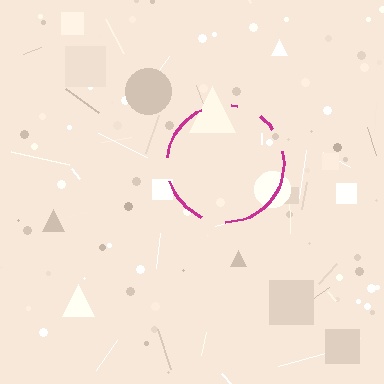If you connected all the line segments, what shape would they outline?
They would outline a circle.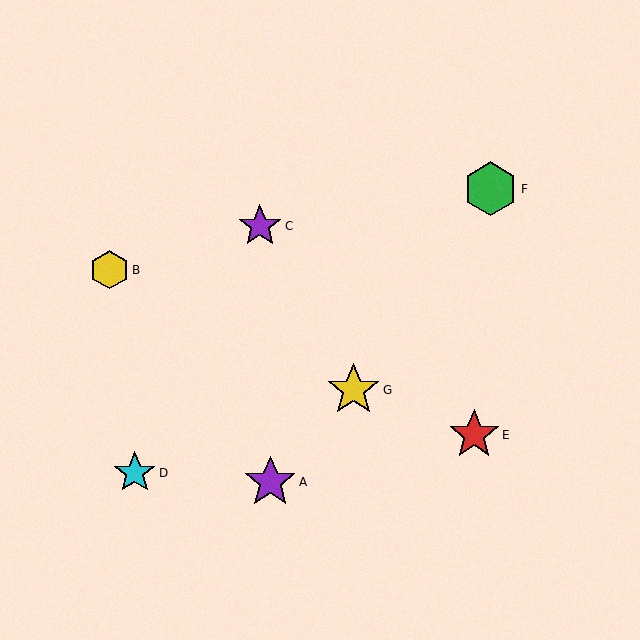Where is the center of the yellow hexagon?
The center of the yellow hexagon is at (110, 270).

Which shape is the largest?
The green hexagon (labeled F) is the largest.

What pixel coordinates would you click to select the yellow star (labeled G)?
Click at (354, 390) to select the yellow star G.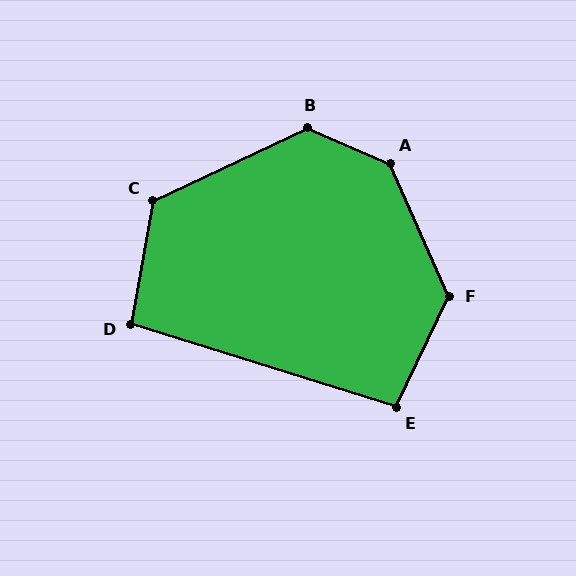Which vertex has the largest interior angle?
A, at approximately 137 degrees.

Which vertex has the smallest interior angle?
D, at approximately 97 degrees.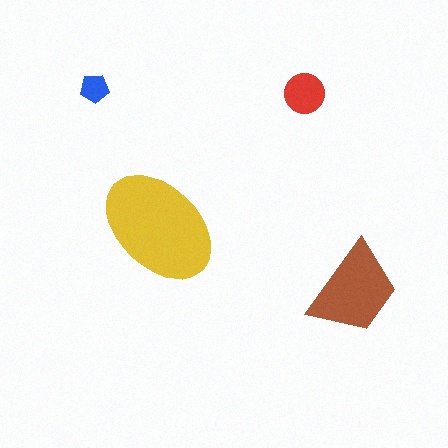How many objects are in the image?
There are 4 objects in the image.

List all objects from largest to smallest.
The yellow ellipse, the brown trapezoid, the red circle, the blue pentagon.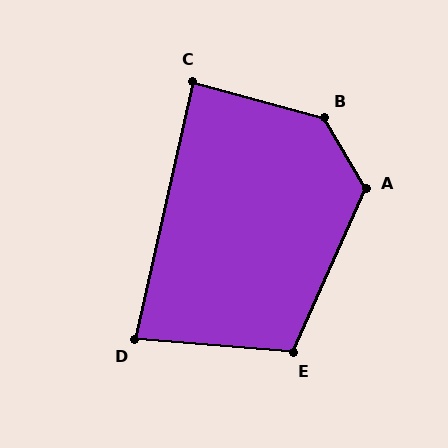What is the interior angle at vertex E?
Approximately 109 degrees (obtuse).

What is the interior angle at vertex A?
Approximately 126 degrees (obtuse).